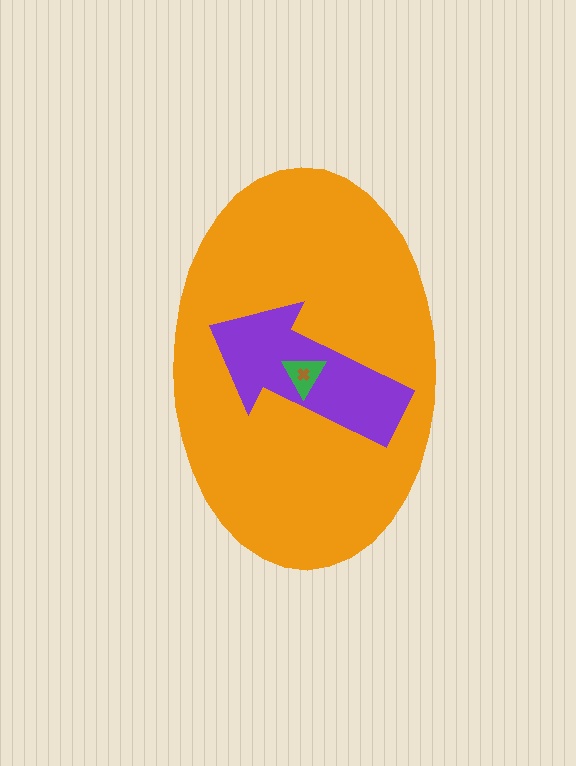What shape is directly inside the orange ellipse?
The purple arrow.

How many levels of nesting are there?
4.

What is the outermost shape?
The orange ellipse.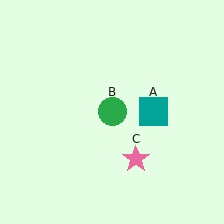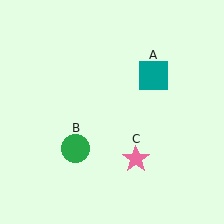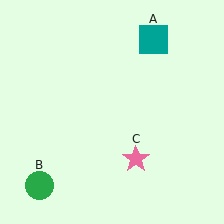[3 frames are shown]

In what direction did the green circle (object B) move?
The green circle (object B) moved down and to the left.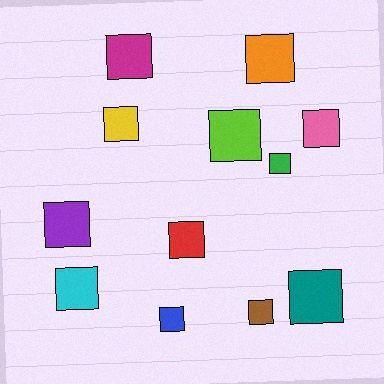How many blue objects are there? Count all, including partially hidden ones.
There is 1 blue object.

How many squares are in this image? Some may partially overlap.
There are 12 squares.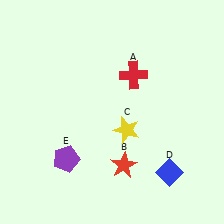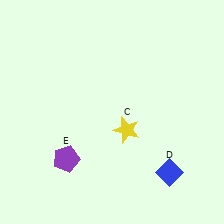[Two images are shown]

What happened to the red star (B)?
The red star (B) was removed in Image 2. It was in the bottom-right area of Image 1.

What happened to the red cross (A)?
The red cross (A) was removed in Image 2. It was in the top-right area of Image 1.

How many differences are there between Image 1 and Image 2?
There are 2 differences between the two images.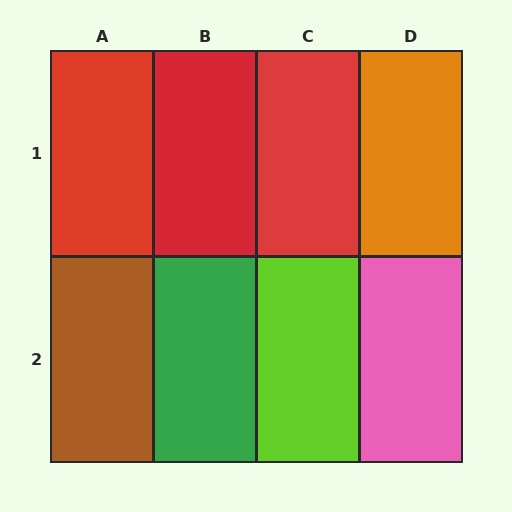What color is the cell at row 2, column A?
Brown.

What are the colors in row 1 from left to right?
Red, red, red, orange.